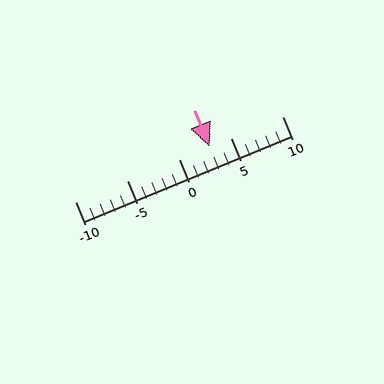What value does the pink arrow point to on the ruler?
The pink arrow points to approximately 3.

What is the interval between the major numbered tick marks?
The major tick marks are spaced 5 units apart.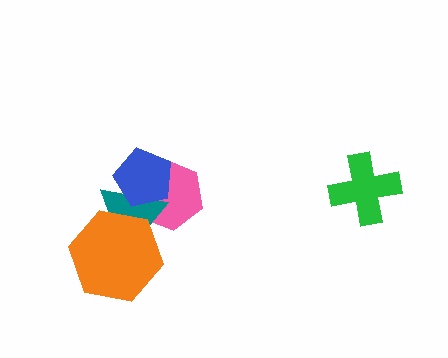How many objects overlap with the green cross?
0 objects overlap with the green cross.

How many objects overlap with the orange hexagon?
1 object overlaps with the orange hexagon.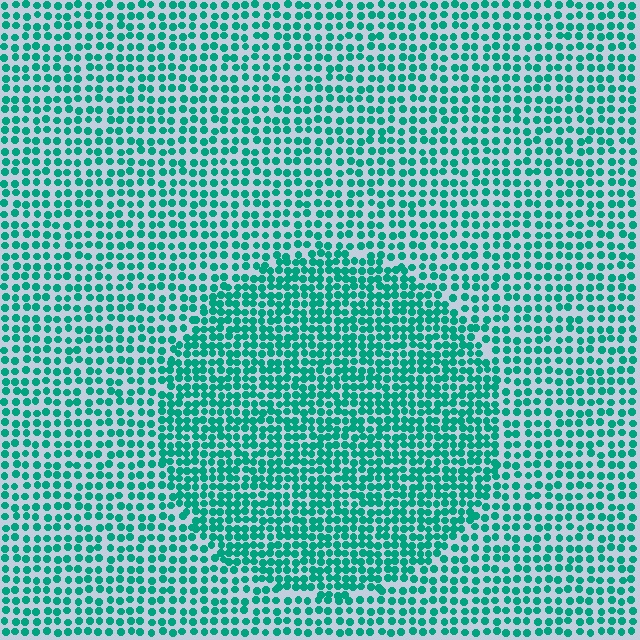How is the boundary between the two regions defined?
The boundary is defined by a change in element density (approximately 1.6x ratio). All elements are the same color, size, and shape.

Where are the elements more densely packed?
The elements are more densely packed inside the circle boundary.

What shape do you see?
I see a circle.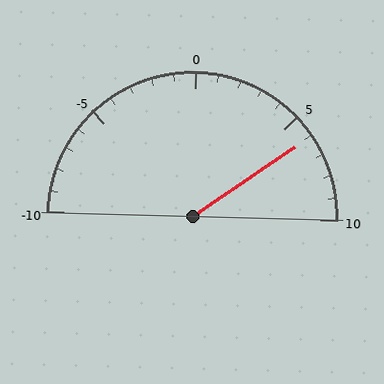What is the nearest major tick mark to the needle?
The nearest major tick mark is 5.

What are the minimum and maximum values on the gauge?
The gauge ranges from -10 to 10.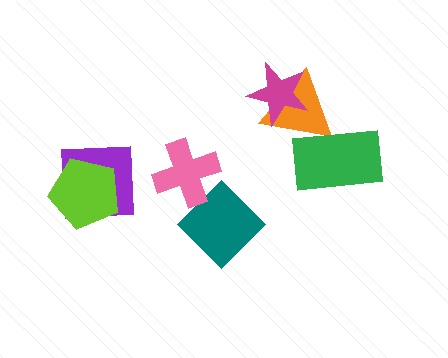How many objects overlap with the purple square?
1 object overlaps with the purple square.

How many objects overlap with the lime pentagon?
1 object overlaps with the lime pentagon.